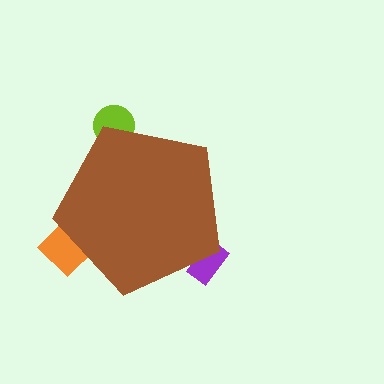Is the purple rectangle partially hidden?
Yes, the purple rectangle is partially hidden behind the brown pentagon.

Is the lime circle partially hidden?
Yes, the lime circle is partially hidden behind the brown pentagon.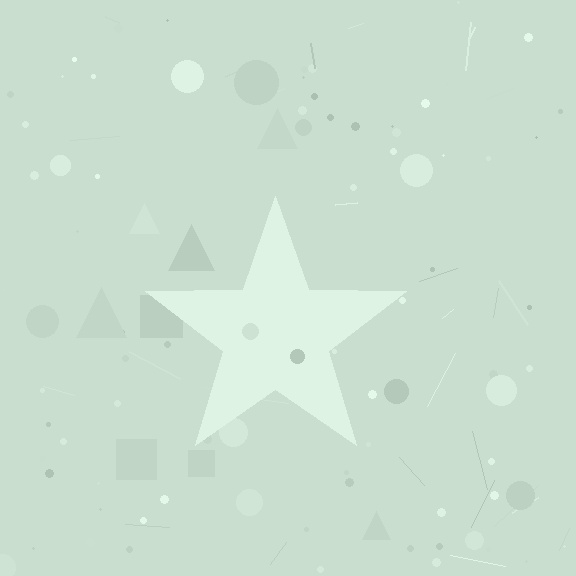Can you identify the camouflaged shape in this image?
The camouflaged shape is a star.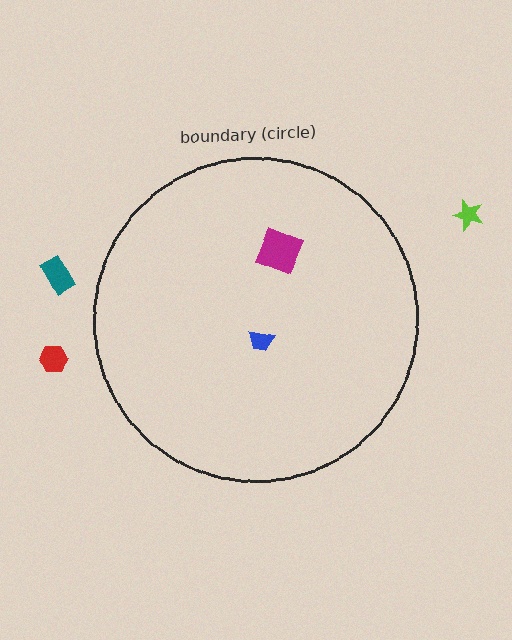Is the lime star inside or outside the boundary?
Outside.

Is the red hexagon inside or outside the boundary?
Outside.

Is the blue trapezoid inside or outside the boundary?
Inside.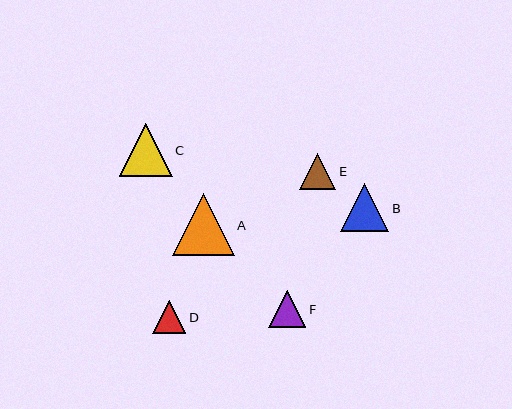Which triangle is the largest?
Triangle A is the largest with a size of approximately 62 pixels.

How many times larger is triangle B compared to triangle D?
Triangle B is approximately 1.4 times the size of triangle D.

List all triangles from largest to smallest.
From largest to smallest: A, C, B, F, E, D.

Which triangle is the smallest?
Triangle D is the smallest with a size of approximately 34 pixels.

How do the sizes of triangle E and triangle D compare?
Triangle E and triangle D are approximately the same size.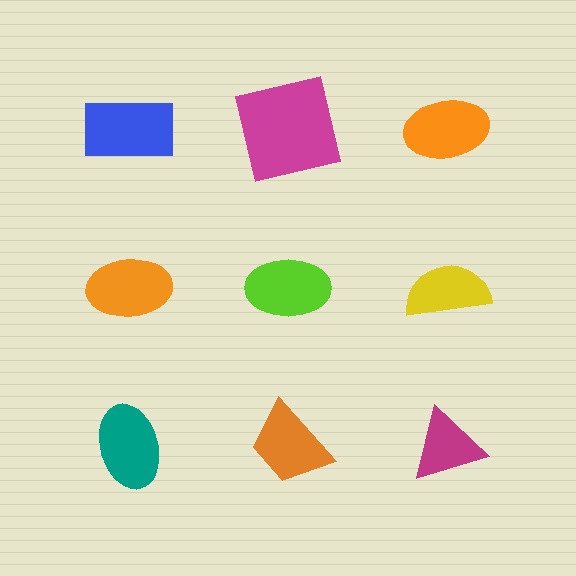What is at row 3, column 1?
A teal ellipse.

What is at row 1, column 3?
An orange ellipse.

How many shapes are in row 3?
3 shapes.